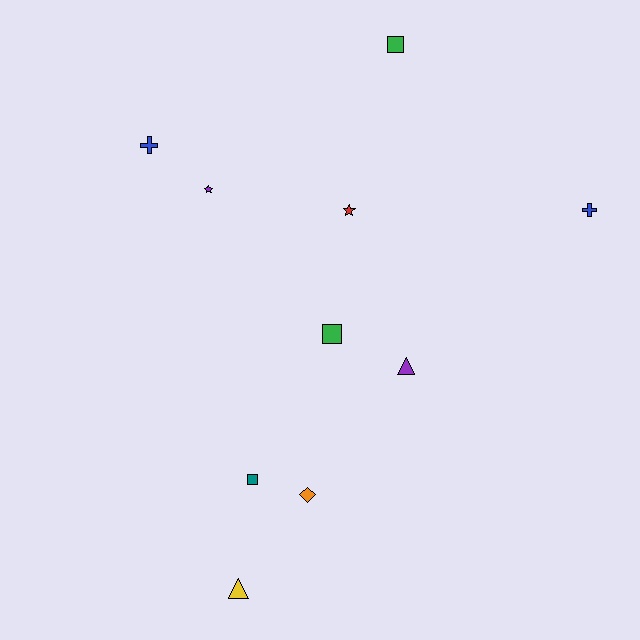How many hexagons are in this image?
There are no hexagons.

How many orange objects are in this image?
There is 1 orange object.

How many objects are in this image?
There are 10 objects.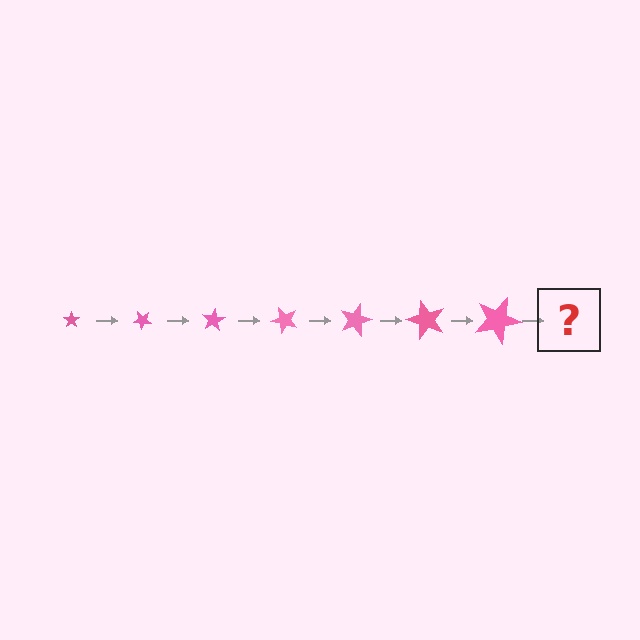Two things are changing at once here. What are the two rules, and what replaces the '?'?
The two rules are that the star grows larger each step and it rotates 40 degrees each step. The '?' should be a star, larger than the previous one and rotated 280 degrees from the start.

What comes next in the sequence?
The next element should be a star, larger than the previous one and rotated 280 degrees from the start.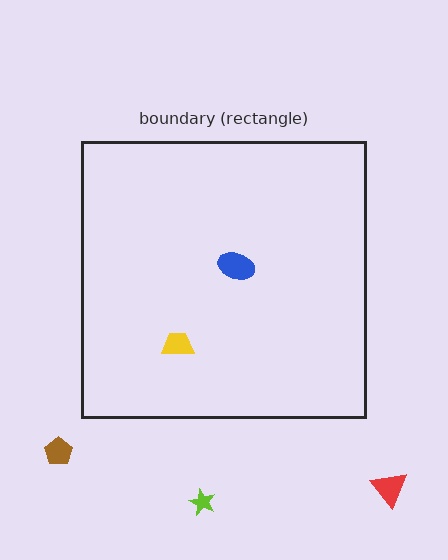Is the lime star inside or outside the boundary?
Outside.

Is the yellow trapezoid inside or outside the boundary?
Inside.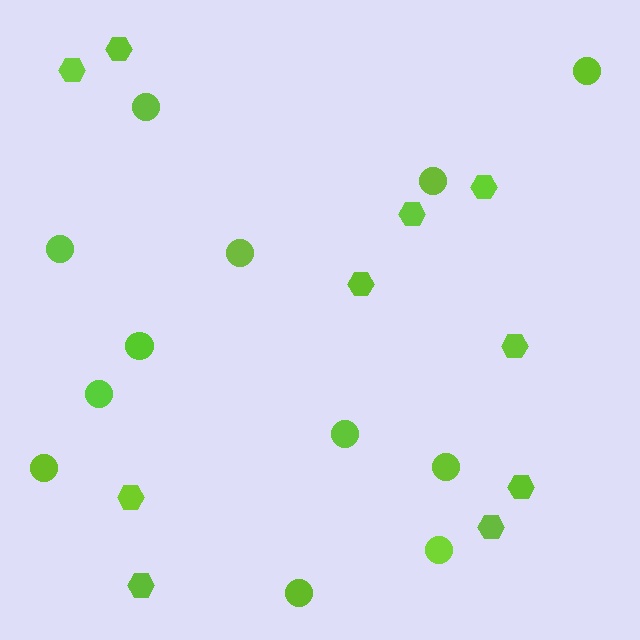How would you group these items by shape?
There are 2 groups: one group of circles (12) and one group of hexagons (10).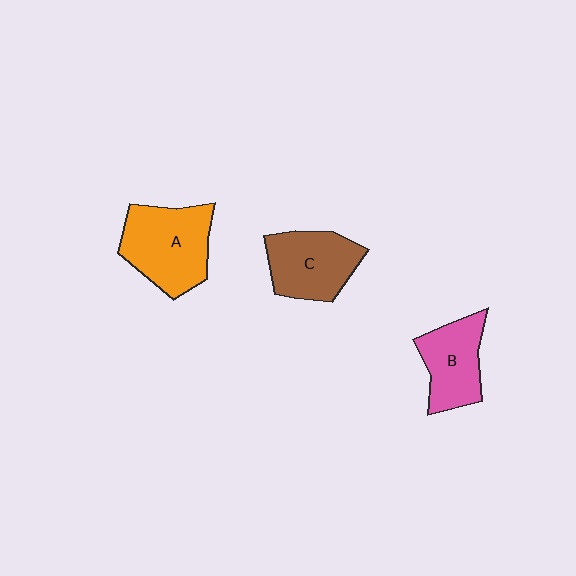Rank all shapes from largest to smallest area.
From largest to smallest: A (orange), C (brown), B (pink).